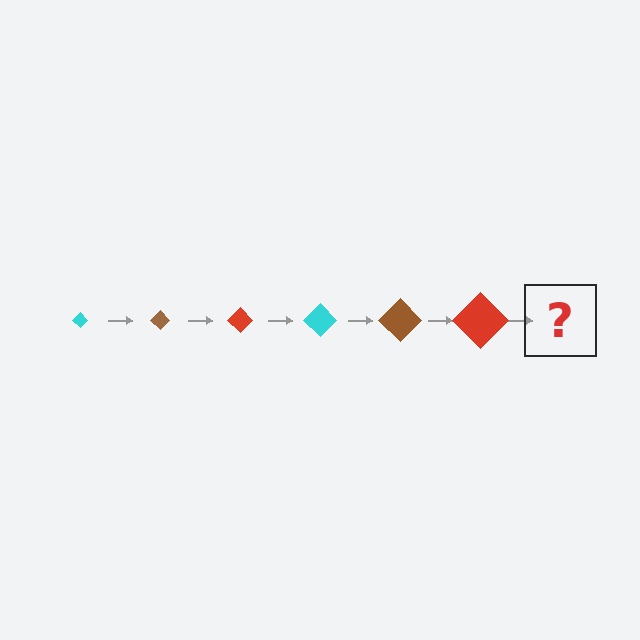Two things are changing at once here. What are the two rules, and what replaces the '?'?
The two rules are that the diamond grows larger each step and the color cycles through cyan, brown, and red. The '?' should be a cyan diamond, larger than the previous one.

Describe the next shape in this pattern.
It should be a cyan diamond, larger than the previous one.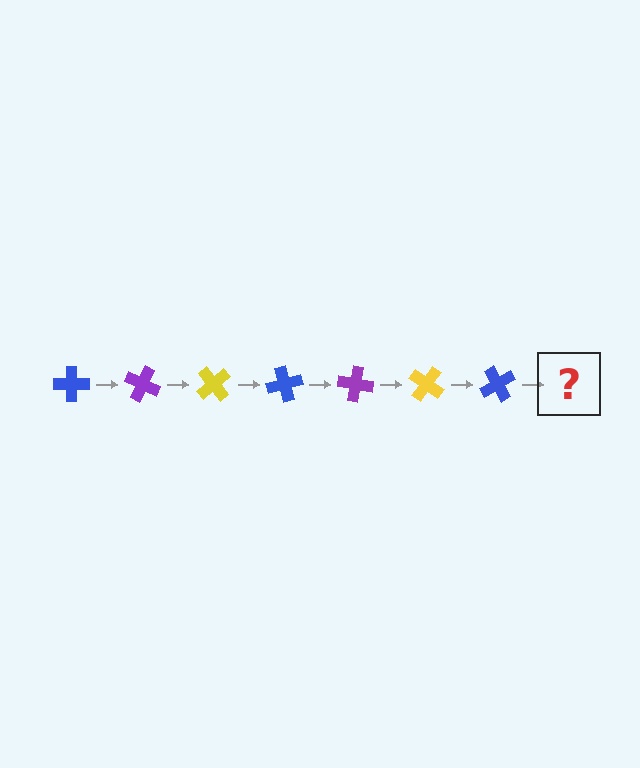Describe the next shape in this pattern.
It should be a purple cross, rotated 175 degrees from the start.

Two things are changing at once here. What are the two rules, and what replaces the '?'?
The two rules are that it rotates 25 degrees each step and the color cycles through blue, purple, and yellow. The '?' should be a purple cross, rotated 175 degrees from the start.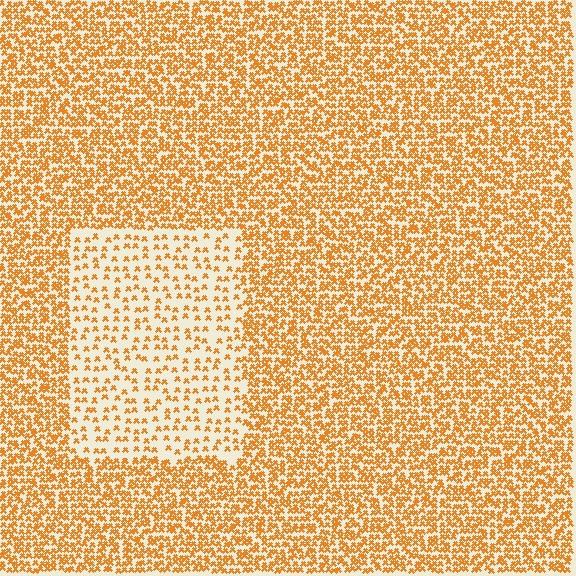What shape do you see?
I see a rectangle.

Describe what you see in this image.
The image contains small orange elements arranged at two different densities. A rectangle-shaped region is visible where the elements are less densely packed than the surrounding area.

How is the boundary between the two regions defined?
The boundary is defined by a change in element density (approximately 2.5x ratio). All elements are the same color, size, and shape.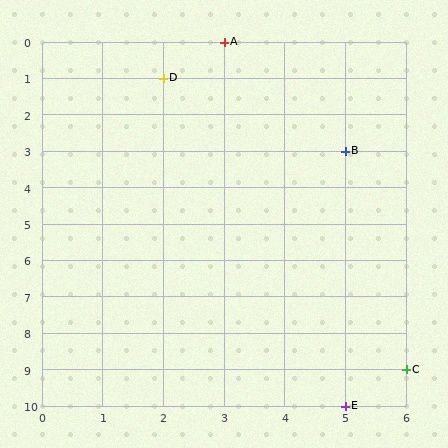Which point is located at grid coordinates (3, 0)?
Point A is at (3, 0).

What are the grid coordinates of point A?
Point A is at grid coordinates (3, 0).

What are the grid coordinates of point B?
Point B is at grid coordinates (5, 3).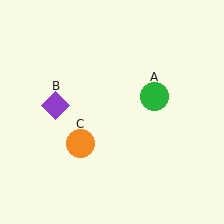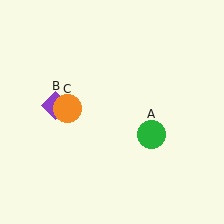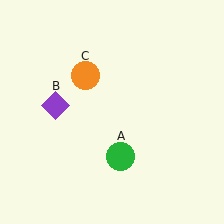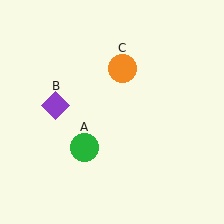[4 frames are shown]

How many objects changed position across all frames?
2 objects changed position: green circle (object A), orange circle (object C).